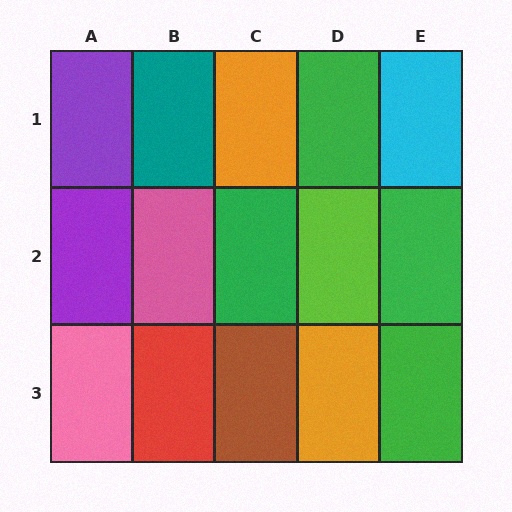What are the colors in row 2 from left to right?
Purple, pink, green, lime, green.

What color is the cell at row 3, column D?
Orange.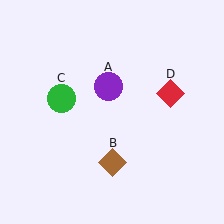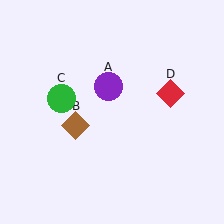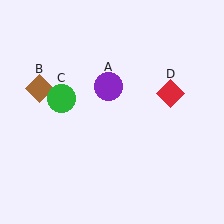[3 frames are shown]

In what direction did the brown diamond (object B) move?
The brown diamond (object B) moved up and to the left.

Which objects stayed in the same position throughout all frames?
Purple circle (object A) and green circle (object C) and red diamond (object D) remained stationary.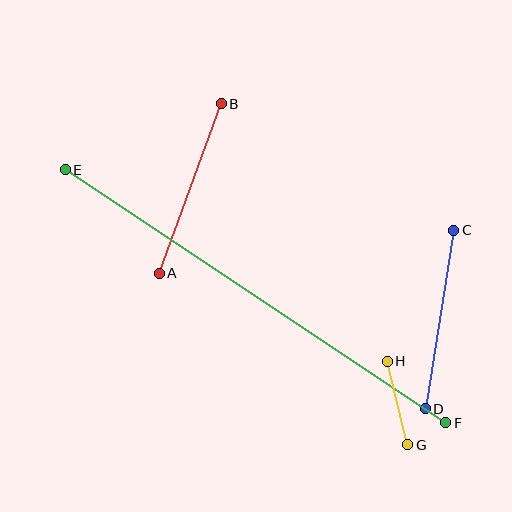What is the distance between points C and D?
The distance is approximately 181 pixels.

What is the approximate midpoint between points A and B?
The midpoint is at approximately (190, 189) pixels.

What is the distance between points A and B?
The distance is approximately 180 pixels.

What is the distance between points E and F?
The distance is approximately 457 pixels.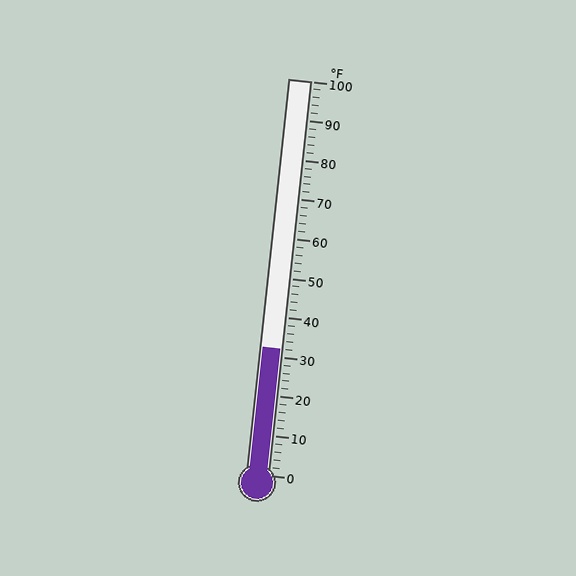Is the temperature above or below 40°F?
The temperature is below 40°F.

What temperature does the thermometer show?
The thermometer shows approximately 32°F.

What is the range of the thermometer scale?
The thermometer scale ranges from 0°F to 100°F.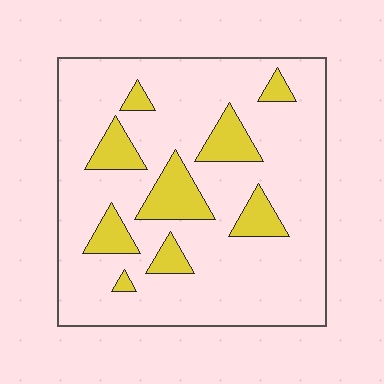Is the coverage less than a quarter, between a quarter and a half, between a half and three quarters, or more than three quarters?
Less than a quarter.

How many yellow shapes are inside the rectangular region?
9.